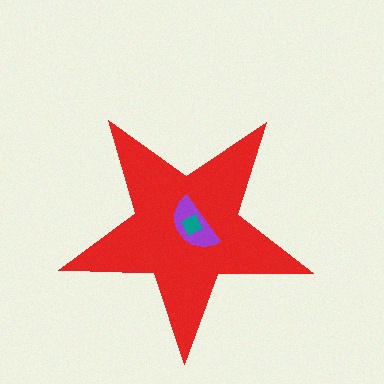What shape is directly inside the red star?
The purple semicircle.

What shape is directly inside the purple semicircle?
The teal diamond.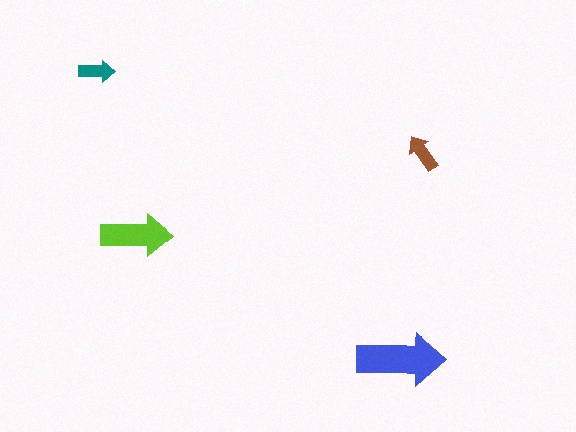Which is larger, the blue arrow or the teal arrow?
The blue one.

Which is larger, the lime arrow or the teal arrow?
The lime one.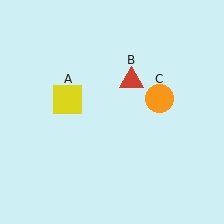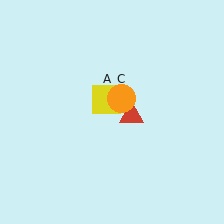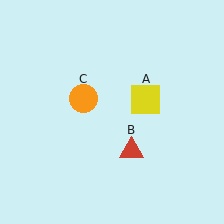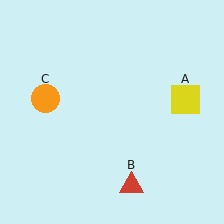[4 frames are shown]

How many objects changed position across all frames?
3 objects changed position: yellow square (object A), red triangle (object B), orange circle (object C).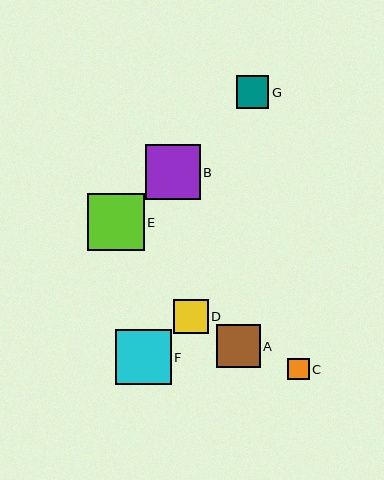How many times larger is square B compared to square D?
Square B is approximately 1.6 times the size of square D.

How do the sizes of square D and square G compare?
Square D and square G are approximately the same size.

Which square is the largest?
Square E is the largest with a size of approximately 57 pixels.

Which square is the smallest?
Square C is the smallest with a size of approximately 21 pixels.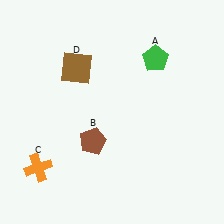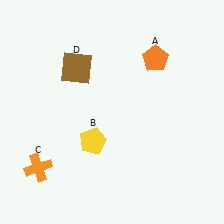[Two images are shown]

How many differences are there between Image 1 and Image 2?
There are 2 differences between the two images.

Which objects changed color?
A changed from green to orange. B changed from brown to yellow.